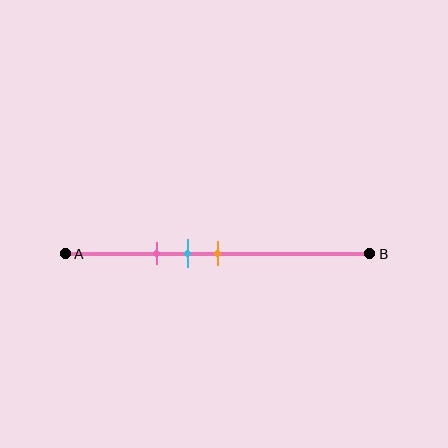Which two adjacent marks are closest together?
The cyan and orange marks are the closest adjacent pair.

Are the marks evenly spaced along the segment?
Yes, the marks are approximately evenly spaced.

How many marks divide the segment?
There are 3 marks dividing the segment.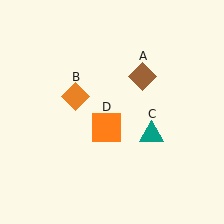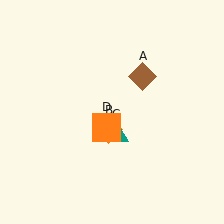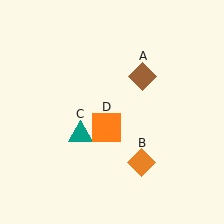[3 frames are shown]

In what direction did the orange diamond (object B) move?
The orange diamond (object B) moved down and to the right.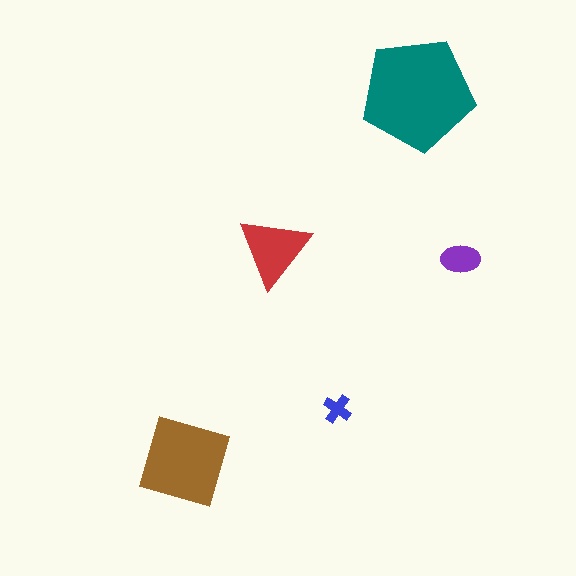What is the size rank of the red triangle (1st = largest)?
3rd.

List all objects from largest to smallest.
The teal pentagon, the brown diamond, the red triangle, the purple ellipse, the blue cross.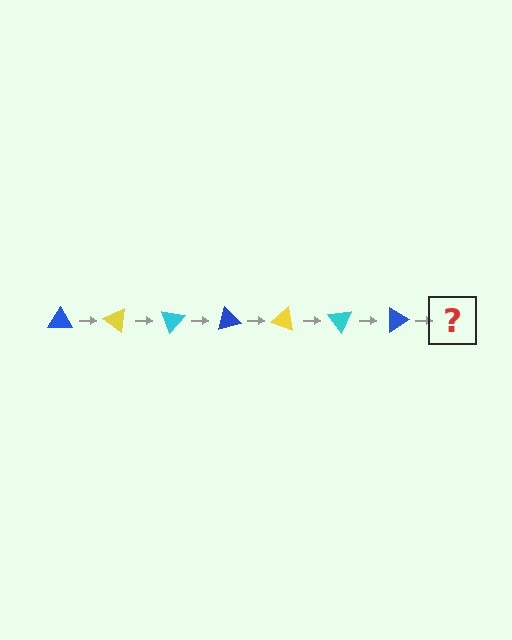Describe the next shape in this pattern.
It should be a yellow triangle, rotated 245 degrees from the start.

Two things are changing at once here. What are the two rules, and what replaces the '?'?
The two rules are that it rotates 35 degrees each step and the color cycles through blue, yellow, and cyan. The '?' should be a yellow triangle, rotated 245 degrees from the start.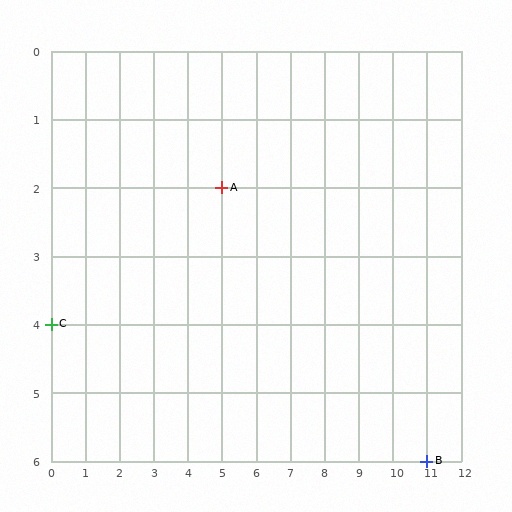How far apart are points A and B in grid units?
Points A and B are 6 columns and 4 rows apart (about 7.2 grid units diagonally).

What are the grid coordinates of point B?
Point B is at grid coordinates (11, 6).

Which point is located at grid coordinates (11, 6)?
Point B is at (11, 6).